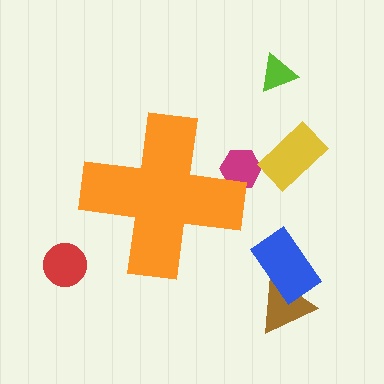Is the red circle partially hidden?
No, the red circle is fully visible.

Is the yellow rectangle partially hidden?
No, the yellow rectangle is fully visible.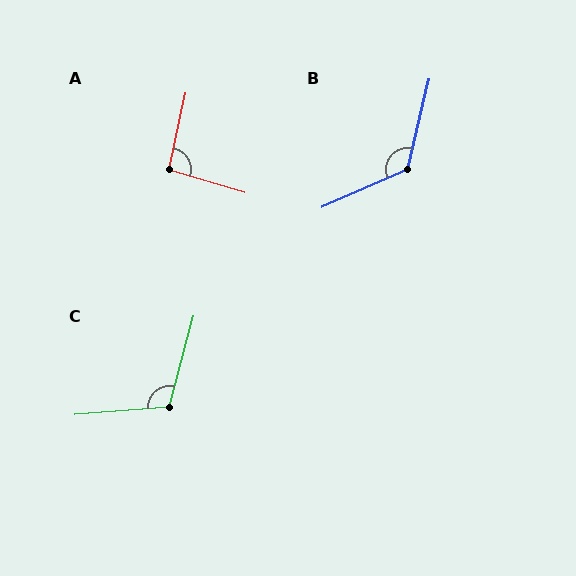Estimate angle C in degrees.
Approximately 109 degrees.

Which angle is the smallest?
A, at approximately 95 degrees.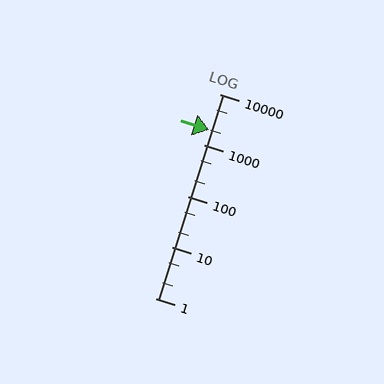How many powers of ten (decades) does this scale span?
The scale spans 4 decades, from 1 to 10000.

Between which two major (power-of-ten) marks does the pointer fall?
The pointer is between 1000 and 10000.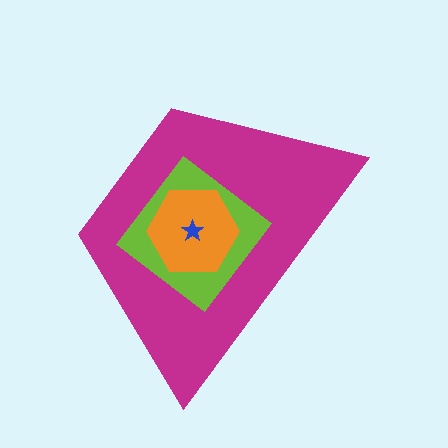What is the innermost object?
The blue star.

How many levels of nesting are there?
4.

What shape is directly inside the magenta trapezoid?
The lime diamond.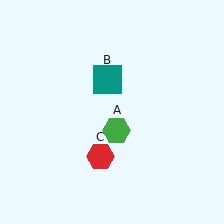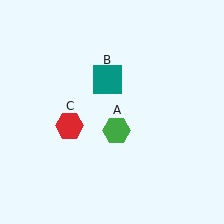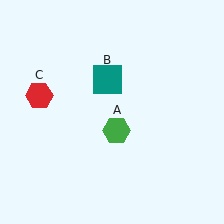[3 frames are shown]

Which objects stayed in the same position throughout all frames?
Green hexagon (object A) and teal square (object B) remained stationary.